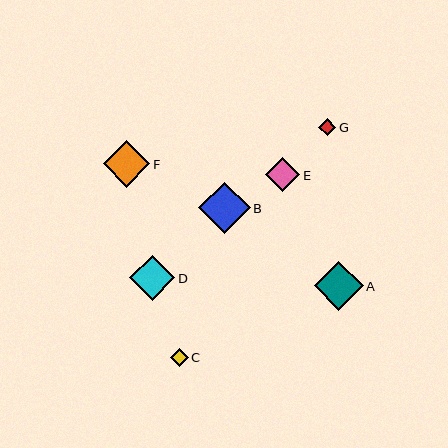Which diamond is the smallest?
Diamond G is the smallest with a size of approximately 17 pixels.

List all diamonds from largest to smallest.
From largest to smallest: B, A, F, D, E, C, G.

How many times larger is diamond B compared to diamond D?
Diamond B is approximately 1.1 times the size of diamond D.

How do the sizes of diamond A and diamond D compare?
Diamond A and diamond D are approximately the same size.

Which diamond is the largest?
Diamond B is the largest with a size of approximately 52 pixels.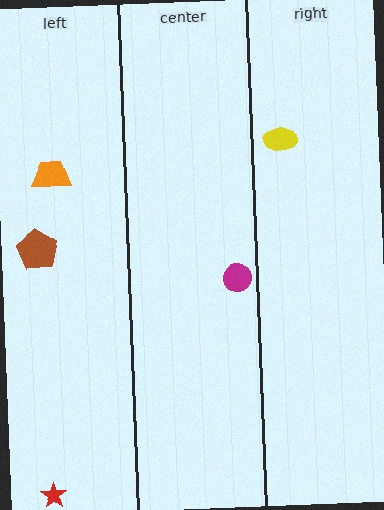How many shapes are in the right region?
1.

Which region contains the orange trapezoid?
The left region.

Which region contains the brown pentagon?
The left region.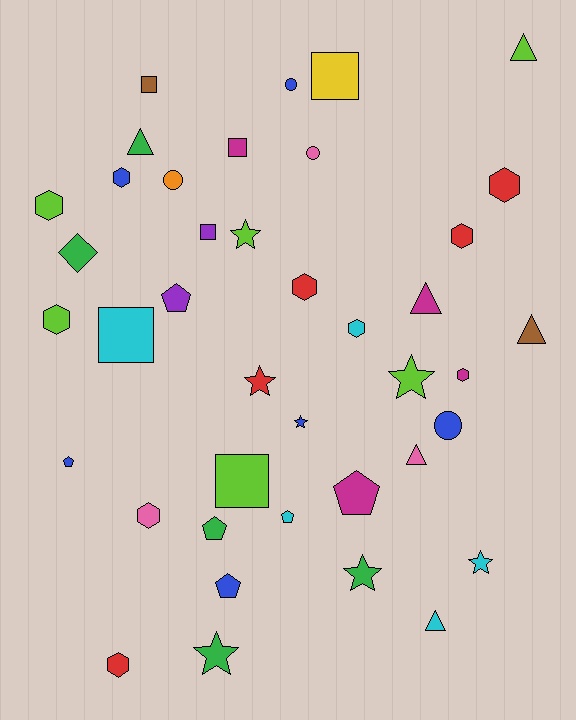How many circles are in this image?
There are 4 circles.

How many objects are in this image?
There are 40 objects.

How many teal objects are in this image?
There are no teal objects.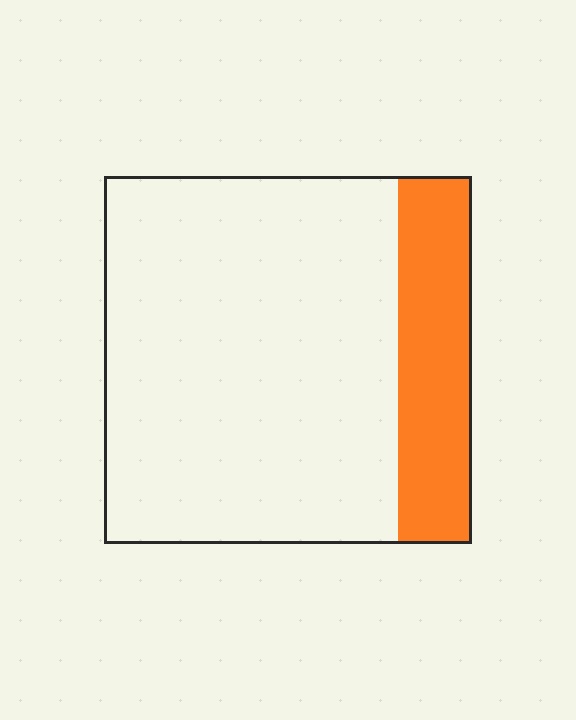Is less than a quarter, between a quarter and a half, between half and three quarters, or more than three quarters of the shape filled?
Less than a quarter.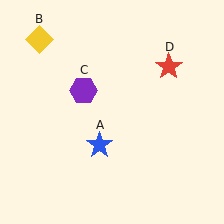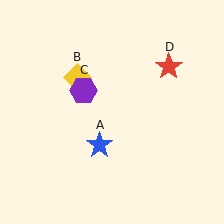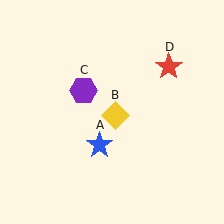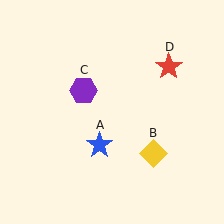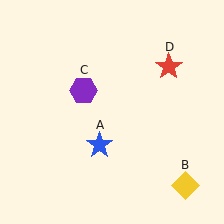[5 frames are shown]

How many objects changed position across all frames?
1 object changed position: yellow diamond (object B).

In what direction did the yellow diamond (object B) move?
The yellow diamond (object B) moved down and to the right.